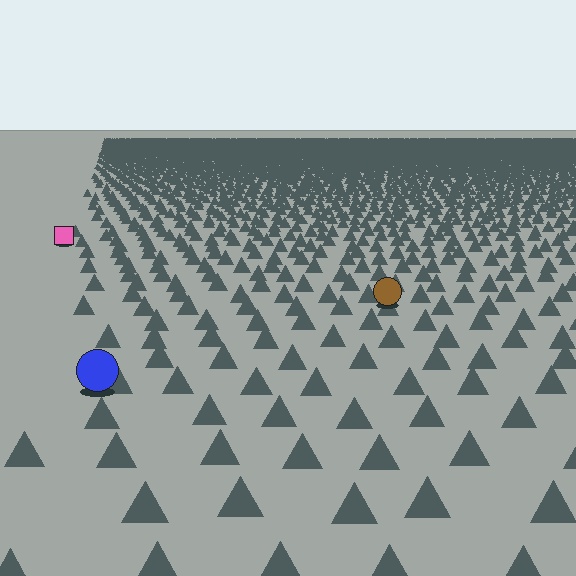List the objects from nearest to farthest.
From nearest to farthest: the blue circle, the brown circle, the pink square.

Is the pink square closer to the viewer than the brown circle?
No. The brown circle is closer — you can tell from the texture gradient: the ground texture is coarser near it.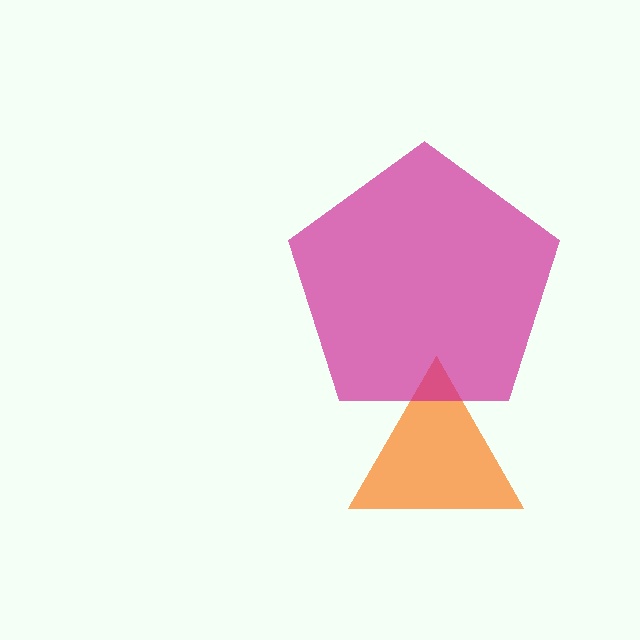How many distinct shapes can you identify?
There are 2 distinct shapes: an orange triangle, a magenta pentagon.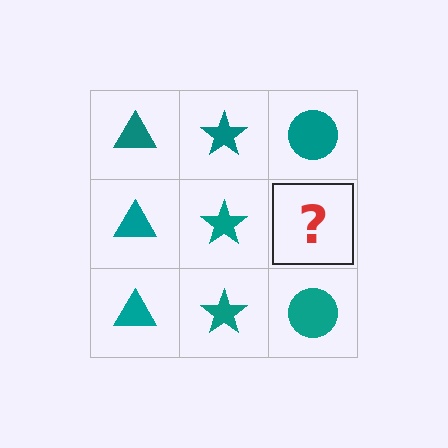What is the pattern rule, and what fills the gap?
The rule is that each column has a consistent shape. The gap should be filled with a teal circle.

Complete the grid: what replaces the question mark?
The question mark should be replaced with a teal circle.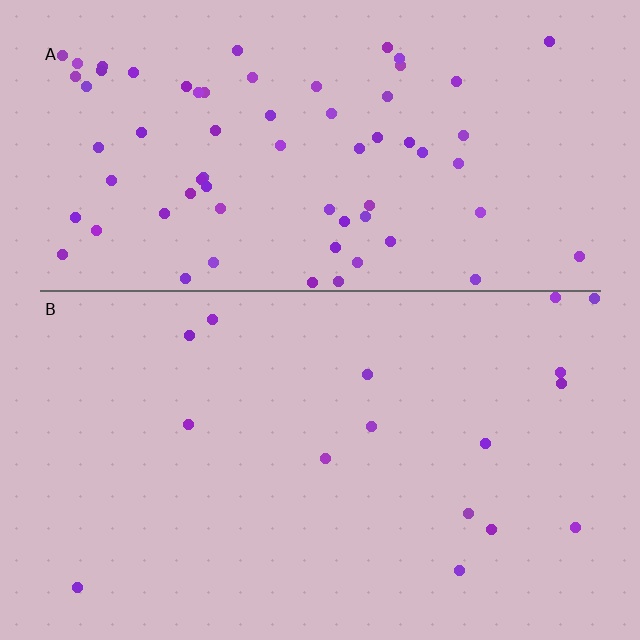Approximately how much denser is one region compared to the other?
Approximately 4.3× — region A over region B.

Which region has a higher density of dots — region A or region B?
A (the top).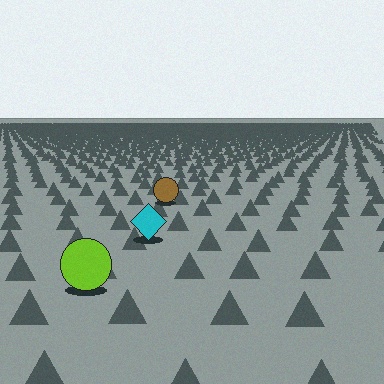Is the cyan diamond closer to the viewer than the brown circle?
Yes. The cyan diamond is closer — you can tell from the texture gradient: the ground texture is coarser near it.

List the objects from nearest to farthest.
From nearest to farthest: the lime circle, the cyan diamond, the brown circle.